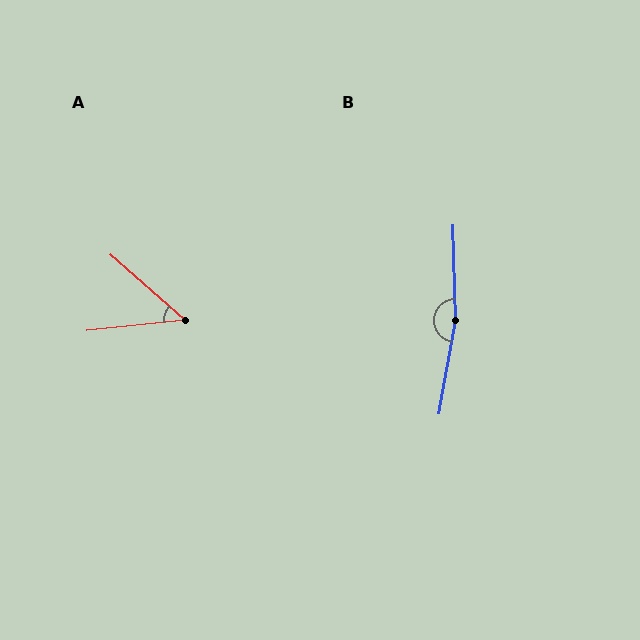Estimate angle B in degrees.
Approximately 168 degrees.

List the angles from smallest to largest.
A (47°), B (168°).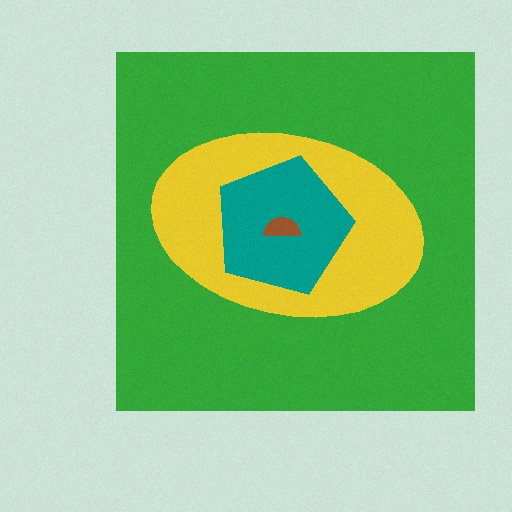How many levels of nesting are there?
4.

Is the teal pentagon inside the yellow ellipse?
Yes.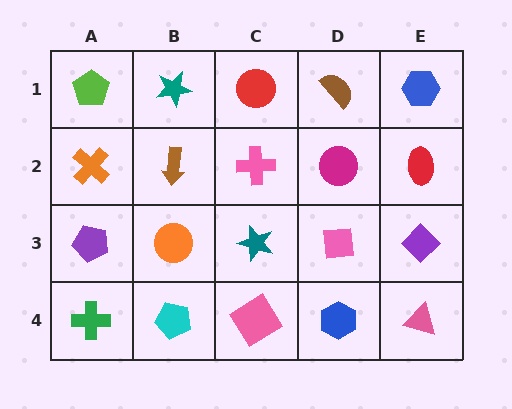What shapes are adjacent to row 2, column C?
A red circle (row 1, column C), a teal star (row 3, column C), a brown arrow (row 2, column B), a magenta circle (row 2, column D).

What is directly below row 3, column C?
A pink diamond.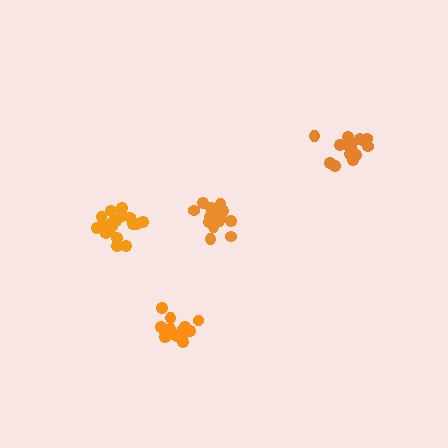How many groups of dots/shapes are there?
There are 4 groups.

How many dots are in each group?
Group 1: 19 dots, Group 2: 16 dots, Group 3: 20 dots, Group 4: 14 dots (69 total).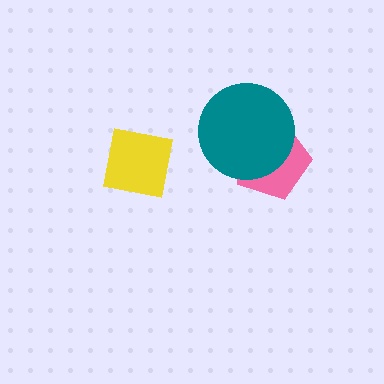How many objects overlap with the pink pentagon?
1 object overlaps with the pink pentagon.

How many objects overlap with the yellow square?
0 objects overlap with the yellow square.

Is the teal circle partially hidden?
No, no other shape covers it.